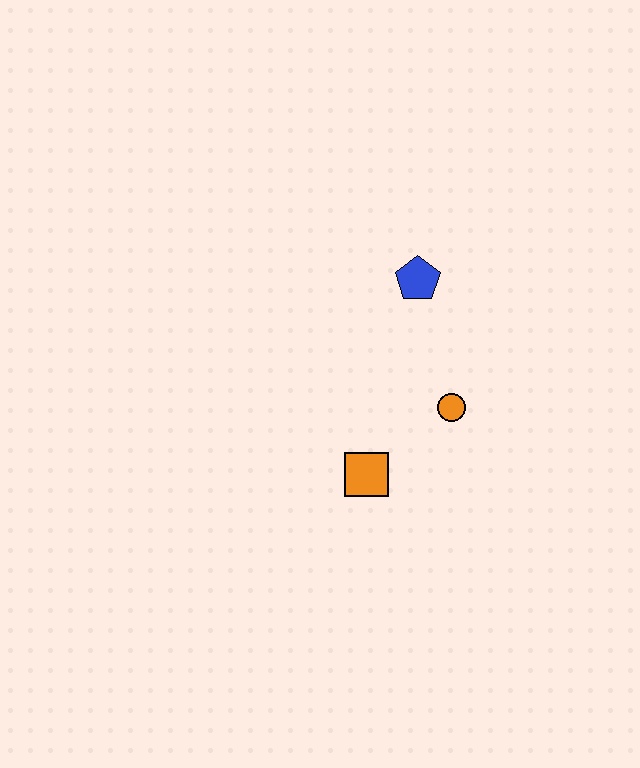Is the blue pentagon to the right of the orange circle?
No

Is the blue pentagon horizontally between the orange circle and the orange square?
Yes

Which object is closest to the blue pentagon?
The orange circle is closest to the blue pentagon.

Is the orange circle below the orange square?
No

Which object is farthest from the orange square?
The blue pentagon is farthest from the orange square.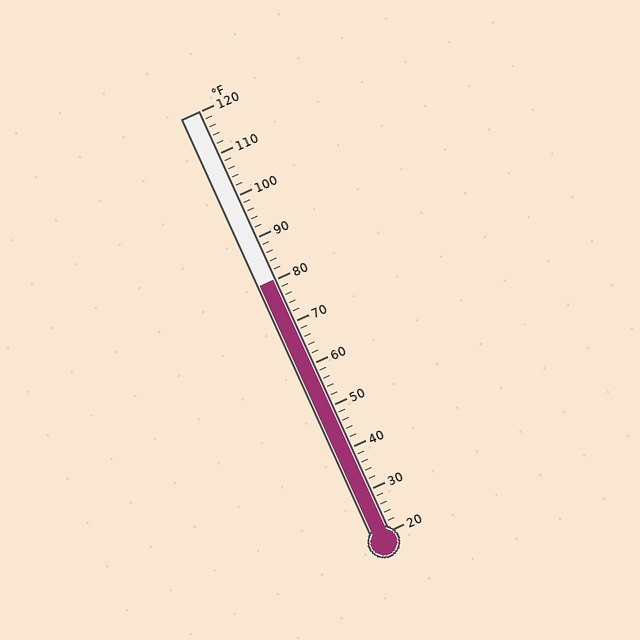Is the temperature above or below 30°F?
The temperature is above 30°F.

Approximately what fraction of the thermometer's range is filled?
The thermometer is filled to approximately 60% of its range.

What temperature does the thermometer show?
The thermometer shows approximately 80°F.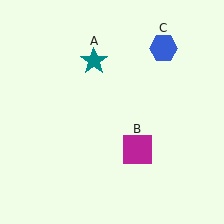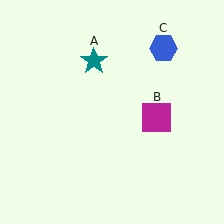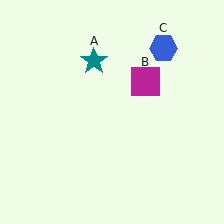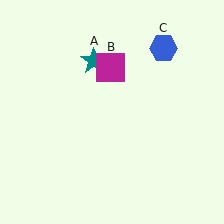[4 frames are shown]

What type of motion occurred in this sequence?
The magenta square (object B) rotated counterclockwise around the center of the scene.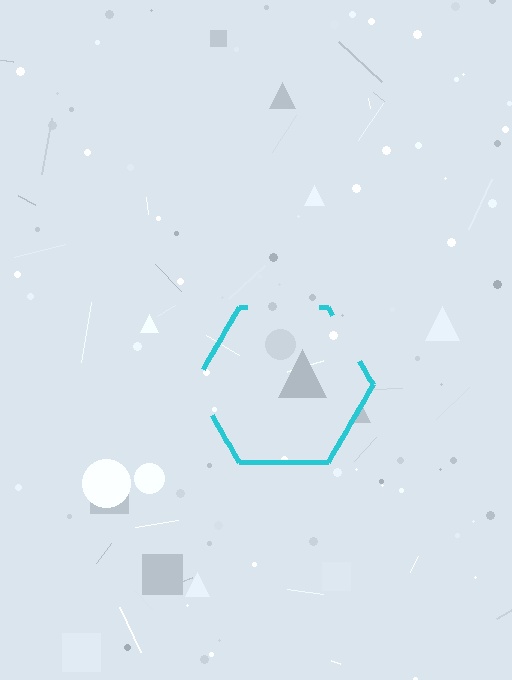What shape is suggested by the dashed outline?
The dashed outline suggests a hexagon.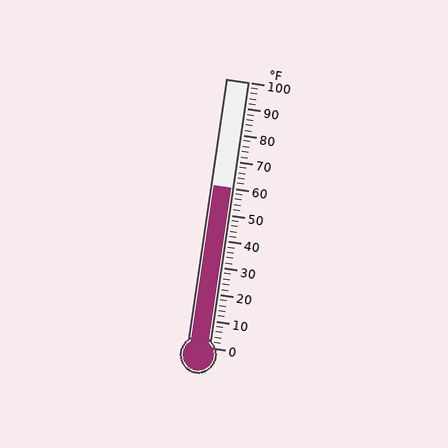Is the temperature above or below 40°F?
The temperature is above 40°F.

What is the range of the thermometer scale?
The thermometer scale ranges from 0°F to 100°F.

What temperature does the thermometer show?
The thermometer shows approximately 60°F.